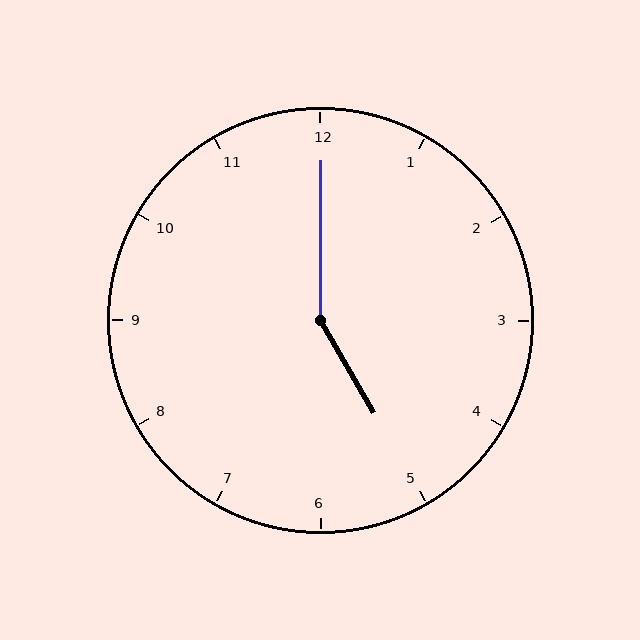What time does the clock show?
5:00.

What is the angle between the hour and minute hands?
Approximately 150 degrees.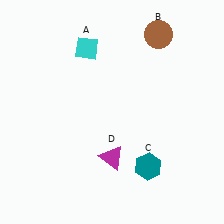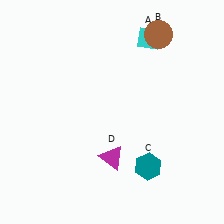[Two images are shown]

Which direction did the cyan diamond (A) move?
The cyan diamond (A) moved right.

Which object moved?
The cyan diamond (A) moved right.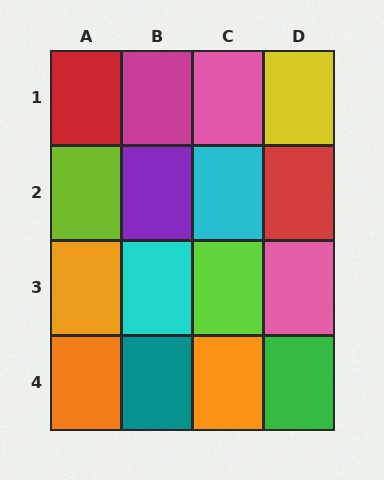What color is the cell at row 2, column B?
Purple.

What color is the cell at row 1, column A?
Red.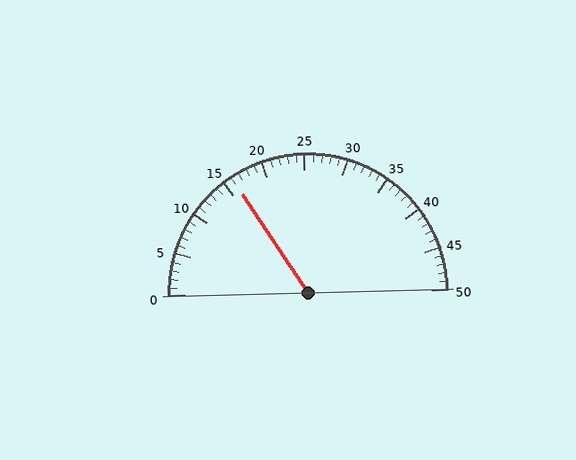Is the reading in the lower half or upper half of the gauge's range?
The reading is in the lower half of the range (0 to 50).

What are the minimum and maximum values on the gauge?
The gauge ranges from 0 to 50.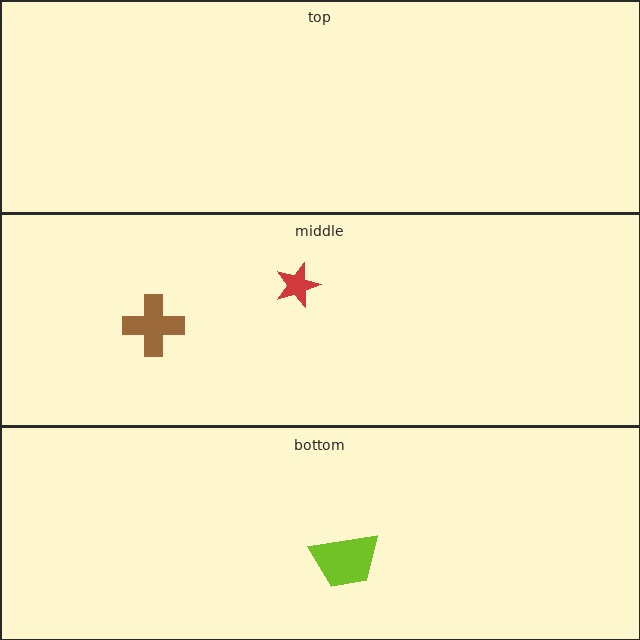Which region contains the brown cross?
The middle region.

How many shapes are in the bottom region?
1.